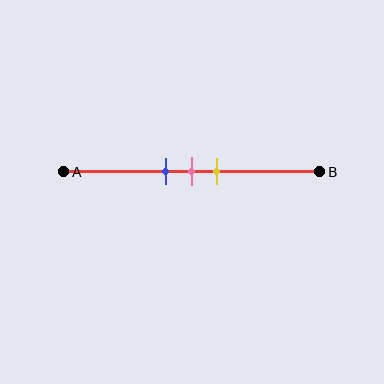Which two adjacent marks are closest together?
The blue and pink marks are the closest adjacent pair.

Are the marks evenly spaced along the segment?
Yes, the marks are approximately evenly spaced.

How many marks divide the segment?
There are 3 marks dividing the segment.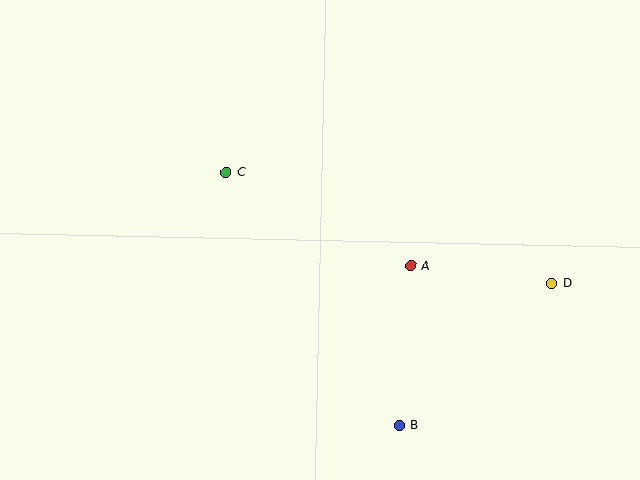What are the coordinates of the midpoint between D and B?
The midpoint between D and B is at (475, 354).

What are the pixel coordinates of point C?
Point C is at (226, 172).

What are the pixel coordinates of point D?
Point D is at (552, 284).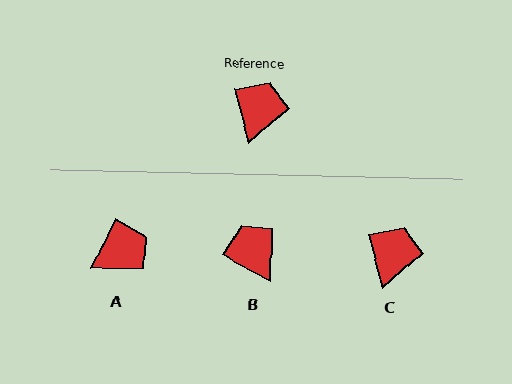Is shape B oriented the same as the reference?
No, it is off by about 47 degrees.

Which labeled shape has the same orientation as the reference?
C.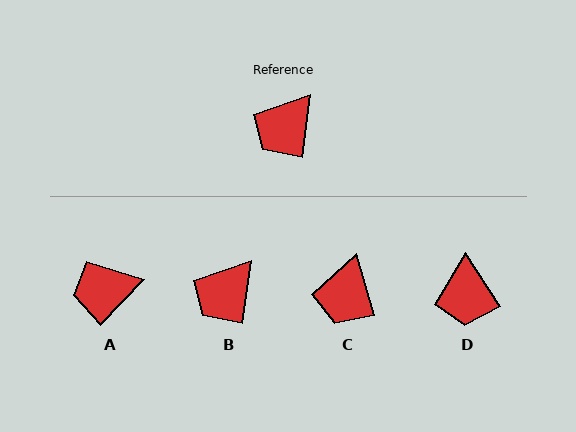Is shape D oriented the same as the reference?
No, it is off by about 40 degrees.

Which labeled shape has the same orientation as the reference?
B.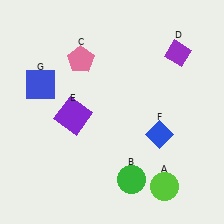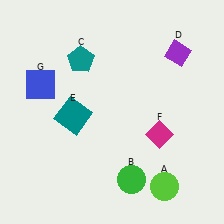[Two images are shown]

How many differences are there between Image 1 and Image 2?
There are 3 differences between the two images.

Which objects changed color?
C changed from pink to teal. E changed from purple to teal. F changed from blue to magenta.